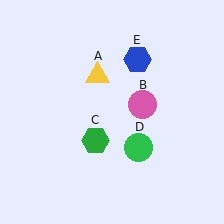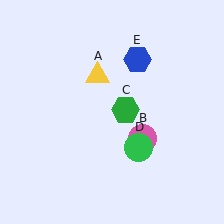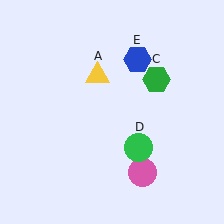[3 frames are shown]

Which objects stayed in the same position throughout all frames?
Yellow triangle (object A) and green circle (object D) and blue hexagon (object E) remained stationary.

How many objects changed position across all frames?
2 objects changed position: pink circle (object B), green hexagon (object C).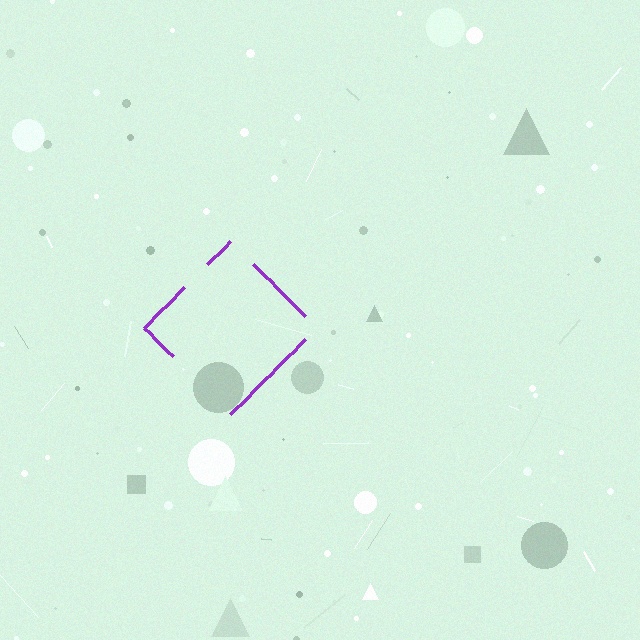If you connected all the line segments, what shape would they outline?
They would outline a diamond.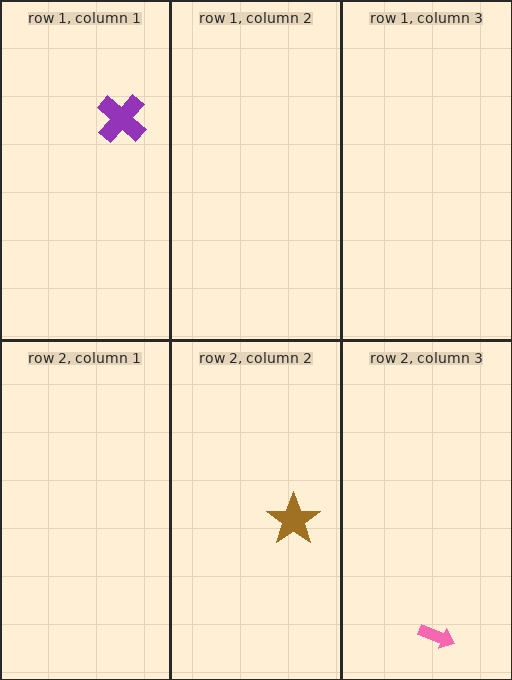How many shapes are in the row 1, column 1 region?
1.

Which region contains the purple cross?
The row 1, column 1 region.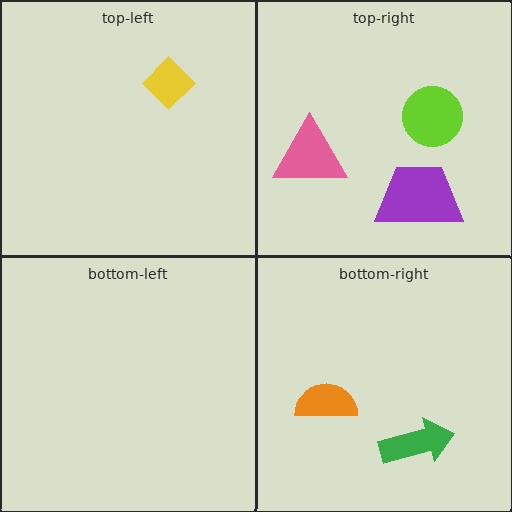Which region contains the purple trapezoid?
The top-right region.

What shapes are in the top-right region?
The pink triangle, the lime circle, the purple trapezoid.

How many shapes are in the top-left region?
1.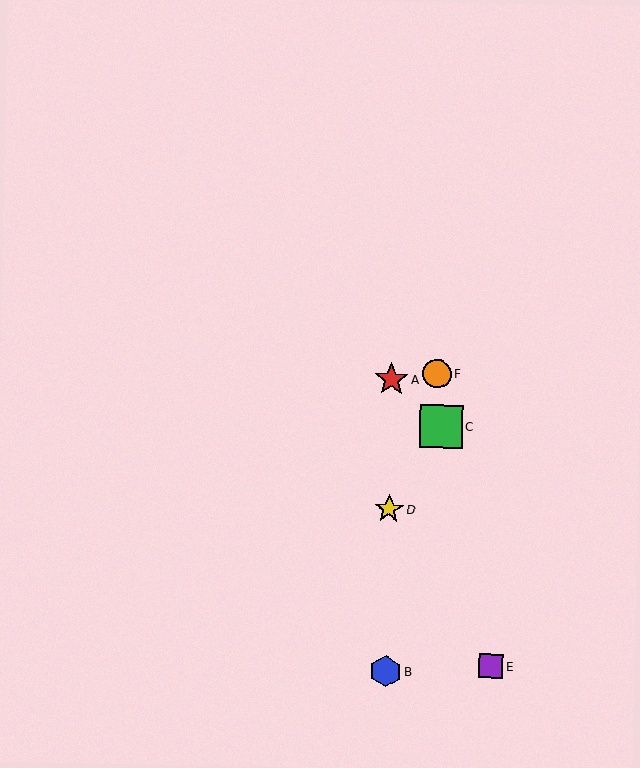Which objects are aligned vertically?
Objects A, B, D are aligned vertically.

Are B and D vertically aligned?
Yes, both are at x≈386.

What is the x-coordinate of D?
Object D is at x≈389.